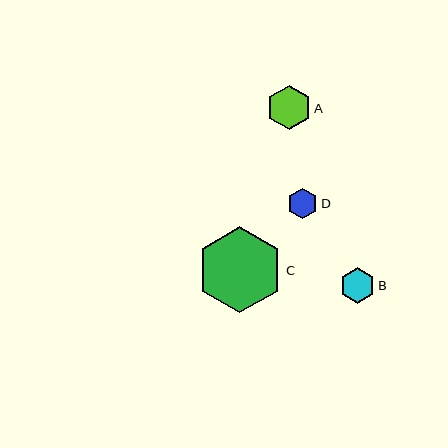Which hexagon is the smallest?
Hexagon D is the smallest with a size of approximately 31 pixels.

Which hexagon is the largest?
Hexagon C is the largest with a size of approximately 86 pixels.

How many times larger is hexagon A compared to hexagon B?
Hexagon A is approximately 1.2 times the size of hexagon B.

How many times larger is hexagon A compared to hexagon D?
Hexagon A is approximately 1.5 times the size of hexagon D.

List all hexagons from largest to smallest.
From largest to smallest: C, A, B, D.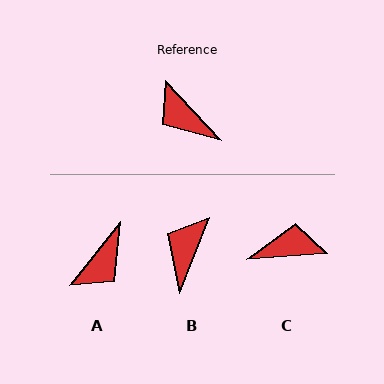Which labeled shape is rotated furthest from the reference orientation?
C, about 128 degrees away.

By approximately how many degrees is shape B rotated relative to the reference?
Approximately 64 degrees clockwise.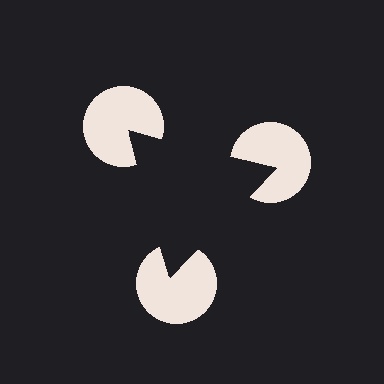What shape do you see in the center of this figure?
An illusory triangle — its edges are inferred from the aligned wedge cuts in the pac-man discs, not physically drawn.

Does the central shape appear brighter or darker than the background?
It typically appears slightly darker than the background, even though no actual brightness change is drawn.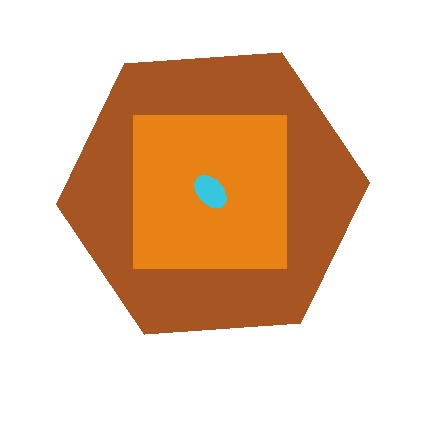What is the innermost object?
The cyan ellipse.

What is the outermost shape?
The brown hexagon.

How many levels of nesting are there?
3.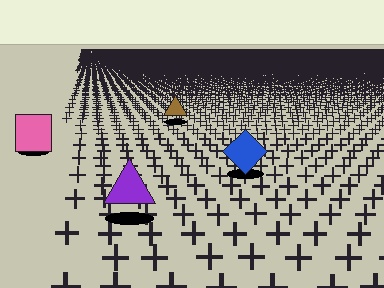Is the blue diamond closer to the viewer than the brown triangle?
Yes. The blue diamond is closer — you can tell from the texture gradient: the ground texture is coarser near it.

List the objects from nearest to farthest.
From nearest to farthest: the purple triangle, the blue diamond, the pink square, the brown triangle.